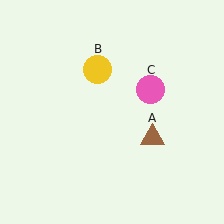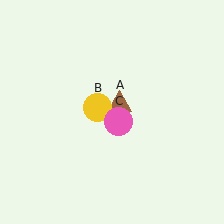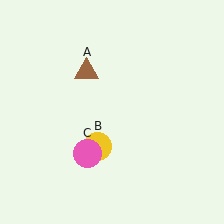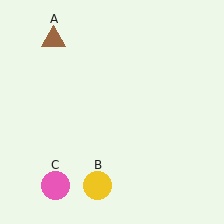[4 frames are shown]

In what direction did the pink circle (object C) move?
The pink circle (object C) moved down and to the left.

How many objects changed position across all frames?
3 objects changed position: brown triangle (object A), yellow circle (object B), pink circle (object C).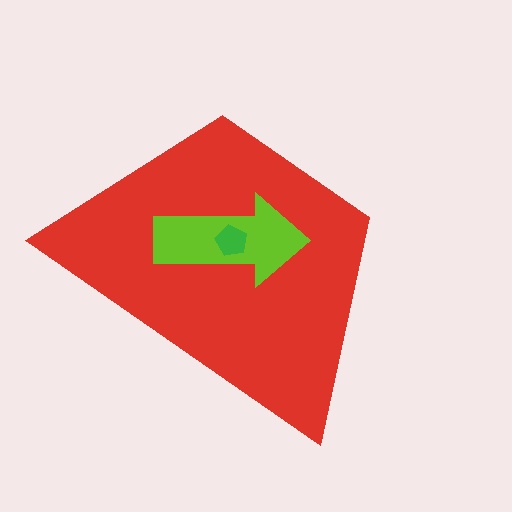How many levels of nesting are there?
3.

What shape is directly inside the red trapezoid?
The lime arrow.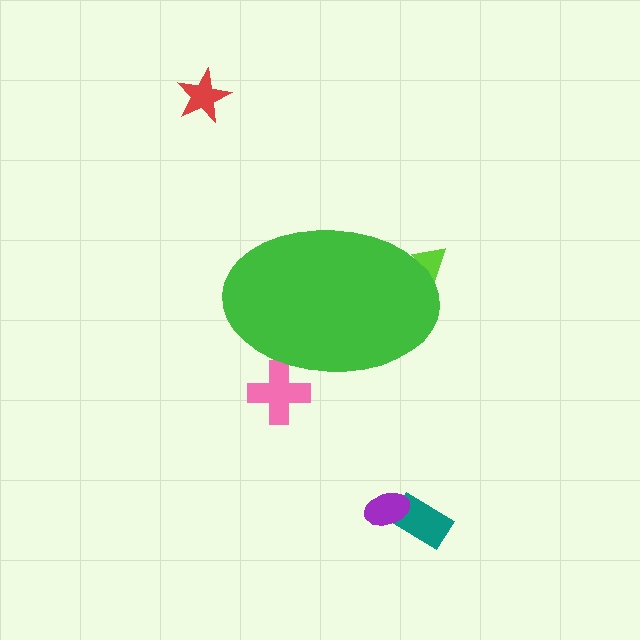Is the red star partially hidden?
No, the red star is fully visible.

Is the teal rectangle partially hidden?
No, the teal rectangle is fully visible.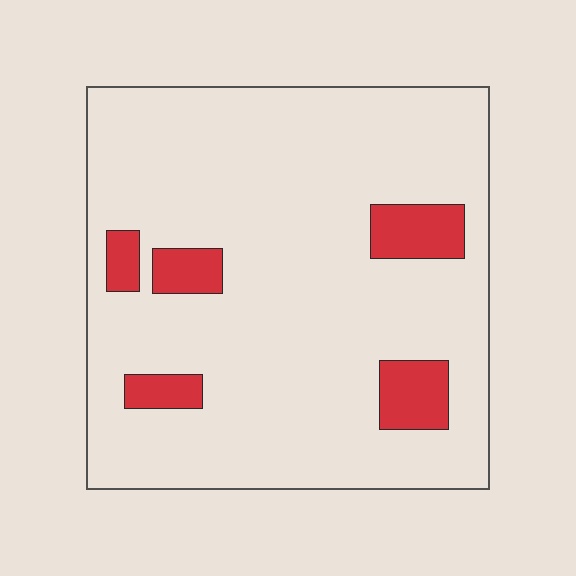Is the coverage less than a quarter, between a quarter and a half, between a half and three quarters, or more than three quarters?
Less than a quarter.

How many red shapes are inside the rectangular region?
5.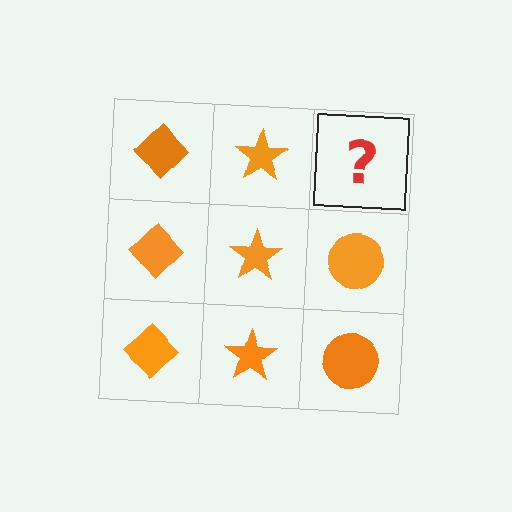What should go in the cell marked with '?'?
The missing cell should contain an orange circle.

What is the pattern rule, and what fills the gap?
The rule is that each column has a consistent shape. The gap should be filled with an orange circle.